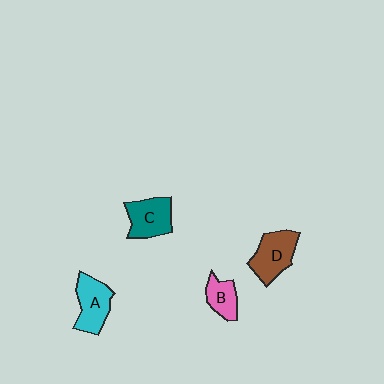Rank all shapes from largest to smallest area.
From largest to smallest: D (brown), A (cyan), C (teal), B (pink).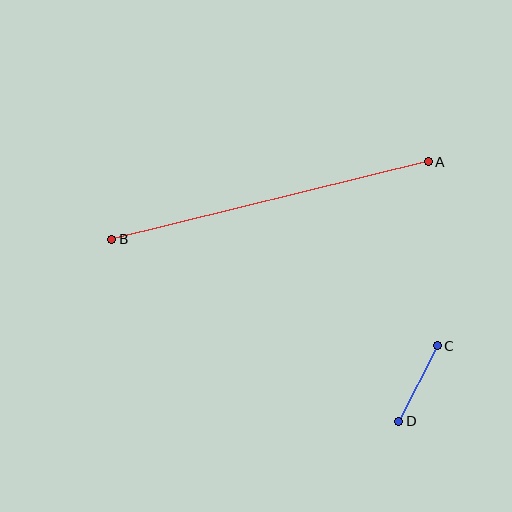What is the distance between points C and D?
The distance is approximately 85 pixels.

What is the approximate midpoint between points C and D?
The midpoint is at approximately (418, 384) pixels.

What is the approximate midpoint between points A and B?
The midpoint is at approximately (270, 200) pixels.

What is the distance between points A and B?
The distance is approximately 326 pixels.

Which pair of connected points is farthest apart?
Points A and B are farthest apart.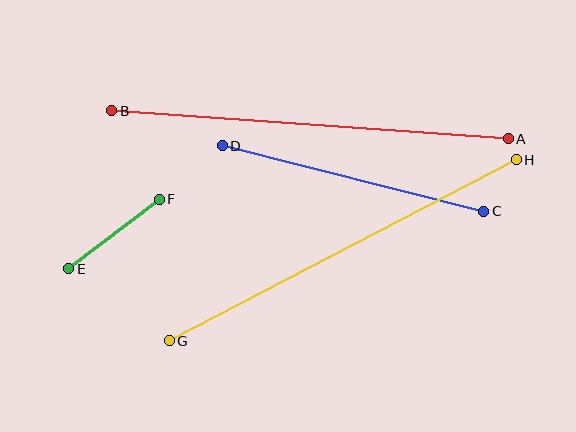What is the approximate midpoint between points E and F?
The midpoint is at approximately (114, 234) pixels.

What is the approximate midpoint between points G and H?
The midpoint is at approximately (343, 250) pixels.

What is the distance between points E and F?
The distance is approximately 114 pixels.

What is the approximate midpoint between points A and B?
The midpoint is at approximately (310, 125) pixels.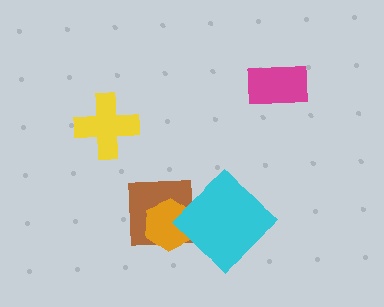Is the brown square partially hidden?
Yes, it is partially covered by another shape.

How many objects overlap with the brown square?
1 object overlaps with the brown square.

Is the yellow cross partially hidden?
No, no other shape covers it.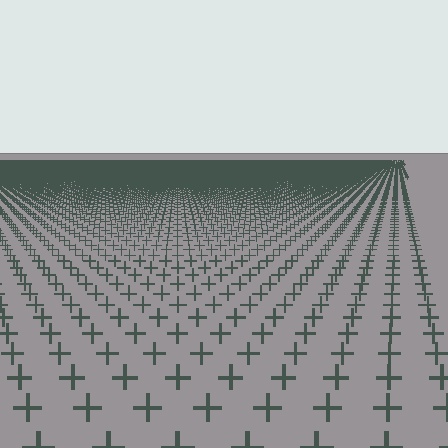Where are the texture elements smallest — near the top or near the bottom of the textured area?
Near the top.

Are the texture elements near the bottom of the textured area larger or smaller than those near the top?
Larger. Near the bottom, elements are closer to the viewer and appear at a bigger on-screen size.